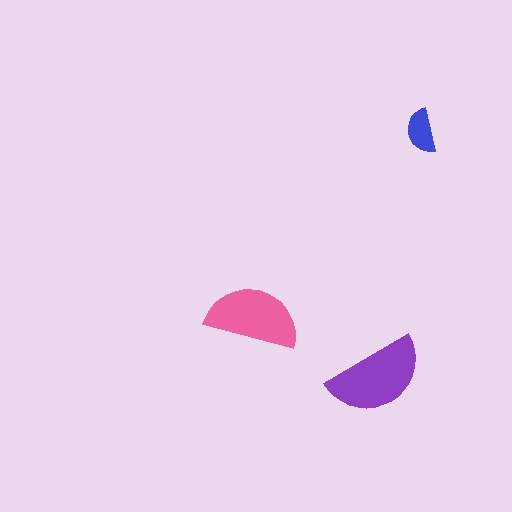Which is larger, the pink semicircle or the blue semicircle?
The pink one.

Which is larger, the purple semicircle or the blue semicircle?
The purple one.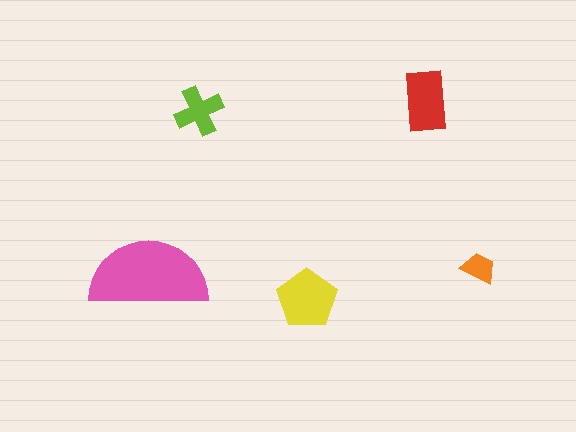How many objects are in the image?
There are 5 objects in the image.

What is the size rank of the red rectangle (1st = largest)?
3rd.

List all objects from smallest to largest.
The orange trapezoid, the lime cross, the red rectangle, the yellow pentagon, the pink semicircle.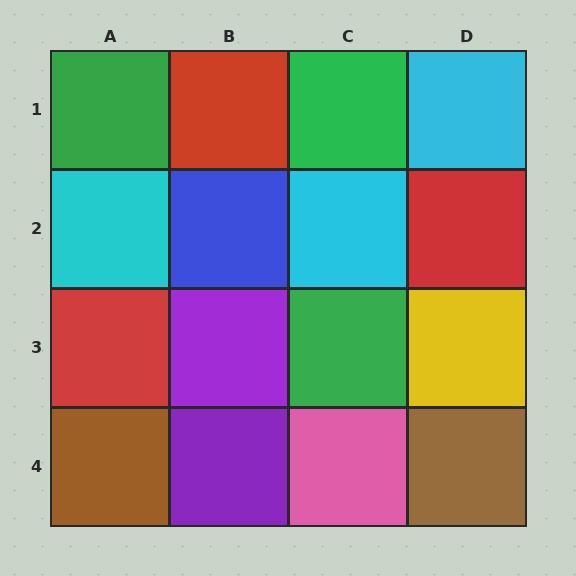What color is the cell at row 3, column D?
Yellow.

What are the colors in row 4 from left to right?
Brown, purple, pink, brown.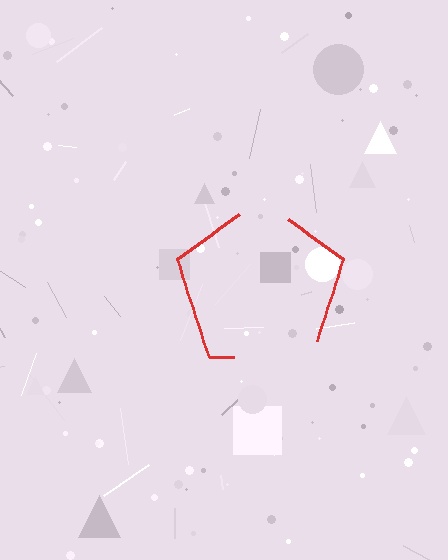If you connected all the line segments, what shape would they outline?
They would outline a pentagon.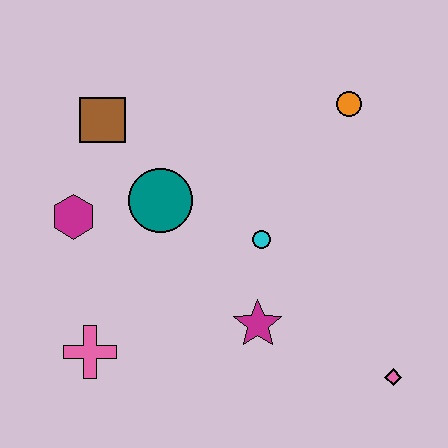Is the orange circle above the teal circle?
Yes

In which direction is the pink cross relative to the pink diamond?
The pink cross is to the left of the pink diamond.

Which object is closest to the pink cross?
The magenta hexagon is closest to the pink cross.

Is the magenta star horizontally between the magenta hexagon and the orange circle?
Yes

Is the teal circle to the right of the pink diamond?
No